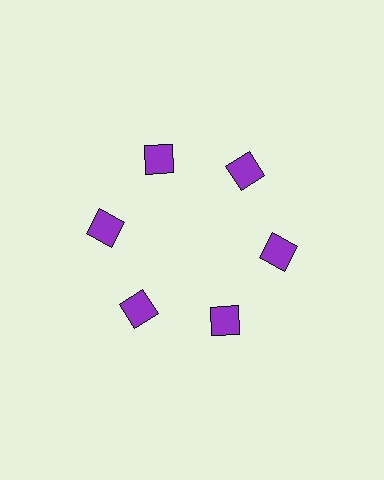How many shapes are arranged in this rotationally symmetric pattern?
There are 6 shapes, arranged in 6 groups of 1.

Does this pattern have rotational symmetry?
Yes, this pattern has 6-fold rotational symmetry. It looks the same after rotating 60 degrees around the center.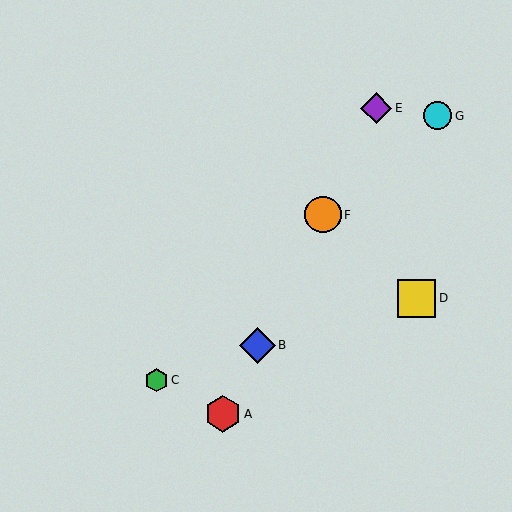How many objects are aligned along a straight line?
4 objects (A, B, E, F) are aligned along a straight line.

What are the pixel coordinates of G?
Object G is at (438, 116).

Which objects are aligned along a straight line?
Objects A, B, E, F are aligned along a straight line.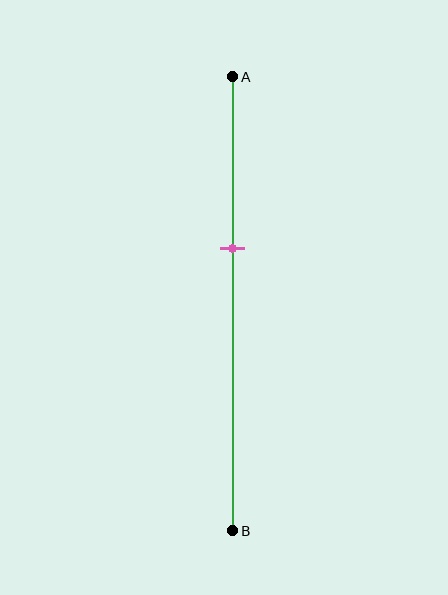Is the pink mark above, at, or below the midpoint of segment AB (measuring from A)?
The pink mark is above the midpoint of segment AB.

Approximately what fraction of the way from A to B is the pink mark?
The pink mark is approximately 40% of the way from A to B.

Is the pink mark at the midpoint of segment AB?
No, the mark is at about 40% from A, not at the 50% midpoint.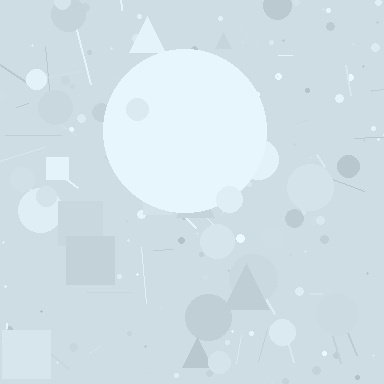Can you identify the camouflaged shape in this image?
The camouflaged shape is a circle.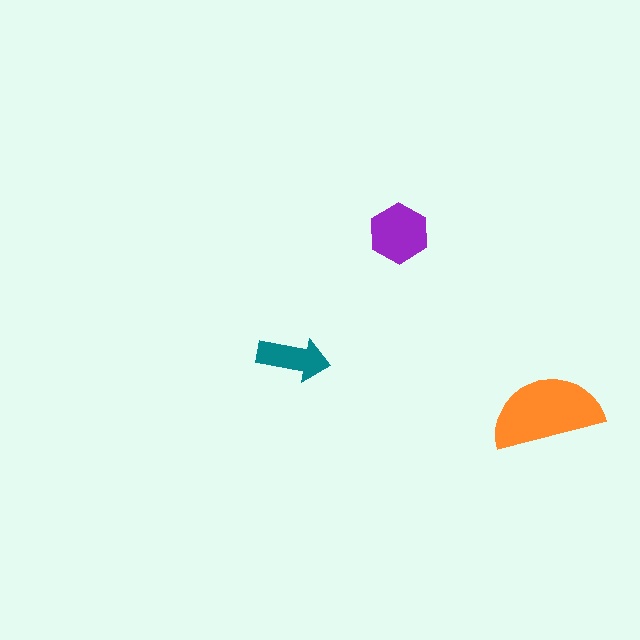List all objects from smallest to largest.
The teal arrow, the purple hexagon, the orange semicircle.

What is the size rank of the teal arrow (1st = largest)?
3rd.